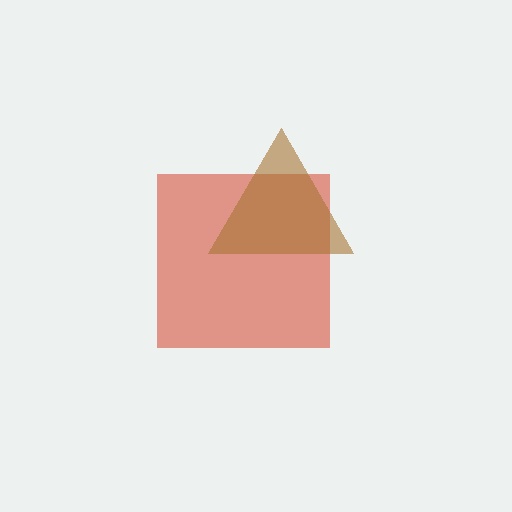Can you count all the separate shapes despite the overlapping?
Yes, there are 2 separate shapes.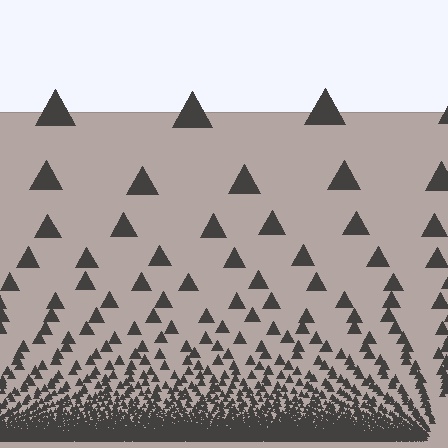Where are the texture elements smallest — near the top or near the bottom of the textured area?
Near the bottom.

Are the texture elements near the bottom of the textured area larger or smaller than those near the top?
Smaller. The gradient is inverted — elements near the bottom are smaller and denser.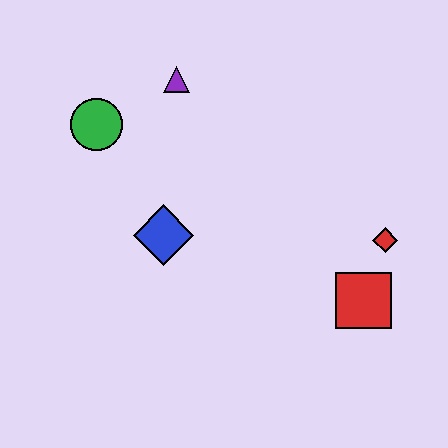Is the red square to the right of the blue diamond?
Yes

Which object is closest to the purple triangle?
The green circle is closest to the purple triangle.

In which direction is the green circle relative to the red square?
The green circle is to the left of the red square.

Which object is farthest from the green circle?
The red square is farthest from the green circle.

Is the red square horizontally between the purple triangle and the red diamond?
Yes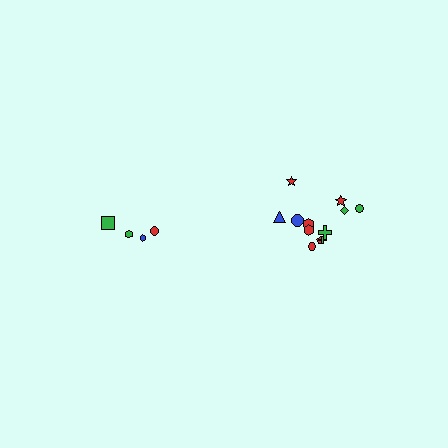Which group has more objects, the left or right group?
The right group.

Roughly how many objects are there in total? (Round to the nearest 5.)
Roughly 15 objects in total.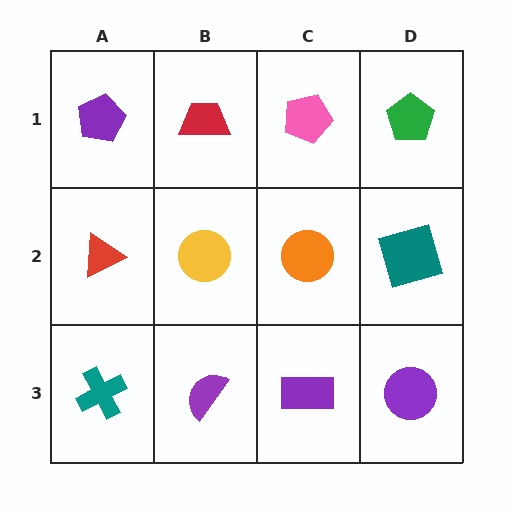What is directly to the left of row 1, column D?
A pink pentagon.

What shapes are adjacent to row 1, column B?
A yellow circle (row 2, column B), a purple pentagon (row 1, column A), a pink pentagon (row 1, column C).